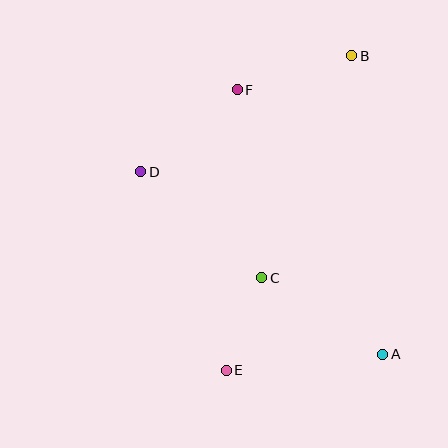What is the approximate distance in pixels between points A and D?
The distance between A and D is approximately 303 pixels.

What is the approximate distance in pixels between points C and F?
The distance between C and F is approximately 189 pixels.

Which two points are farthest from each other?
Points B and E are farthest from each other.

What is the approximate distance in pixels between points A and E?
The distance between A and E is approximately 157 pixels.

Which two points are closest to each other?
Points C and E are closest to each other.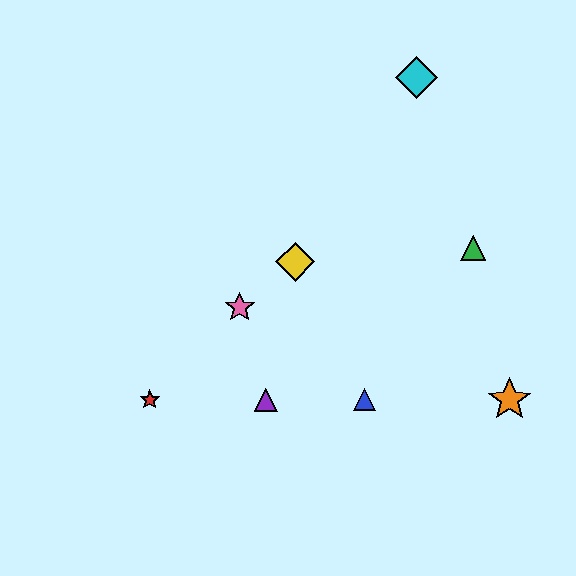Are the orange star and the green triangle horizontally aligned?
No, the orange star is at y≈400 and the green triangle is at y≈248.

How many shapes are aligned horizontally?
4 shapes (the red star, the blue triangle, the purple triangle, the orange star) are aligned horizontally.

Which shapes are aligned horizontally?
The red star, the blue triangle, the purple triangle, the orange star are aligned horizontally.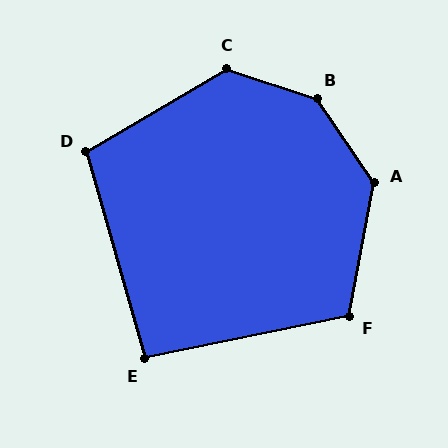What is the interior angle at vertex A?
Approximately 135 degrees (obtuse).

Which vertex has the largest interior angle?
B, at approximately 143 degrees.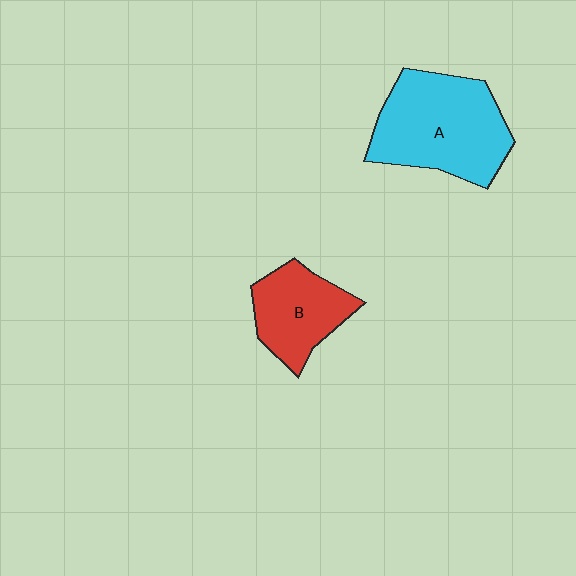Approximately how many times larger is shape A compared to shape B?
Approximately 1.6 times.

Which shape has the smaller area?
Shape B (red).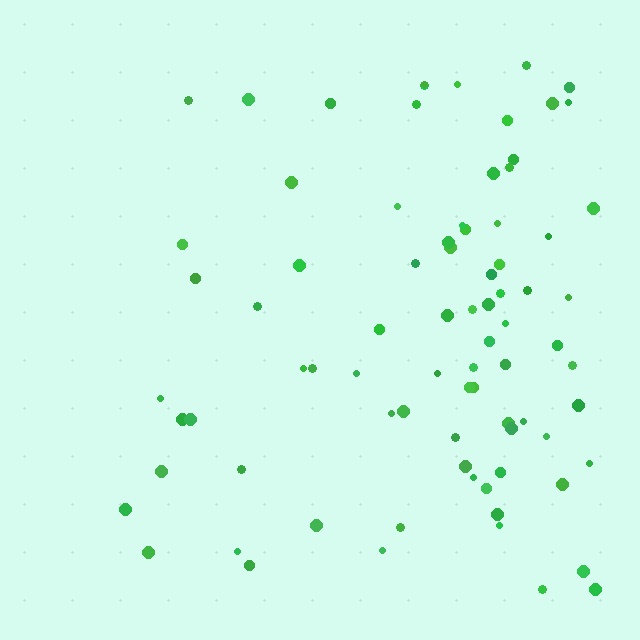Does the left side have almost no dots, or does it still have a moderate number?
Still a moderate number, just noticeably fewer than the right.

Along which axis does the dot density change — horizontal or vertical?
Horizontal.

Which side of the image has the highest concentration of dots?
The right.